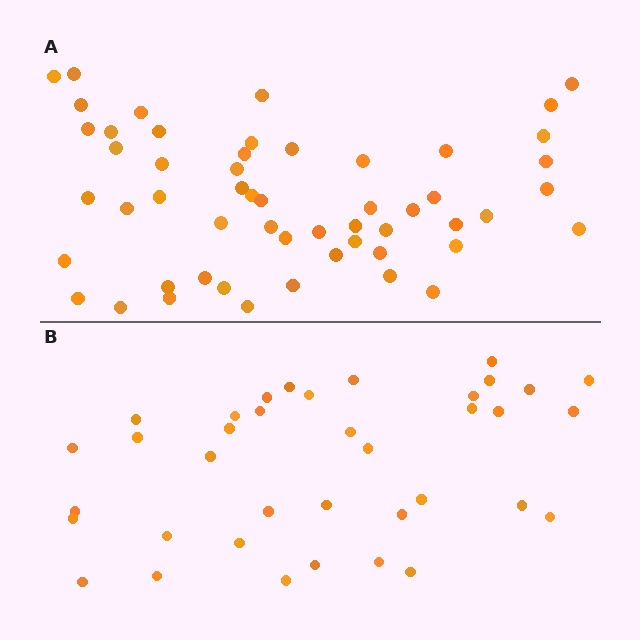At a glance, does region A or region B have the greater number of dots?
Region A (the top region) has more dots.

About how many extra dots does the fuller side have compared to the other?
Region A has approximately 15 more dots than region B.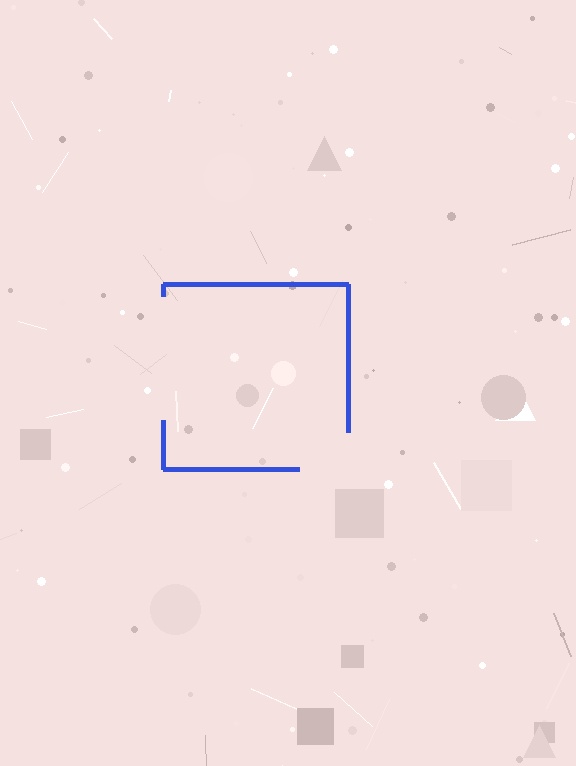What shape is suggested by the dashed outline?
The dashed outline suggests a square.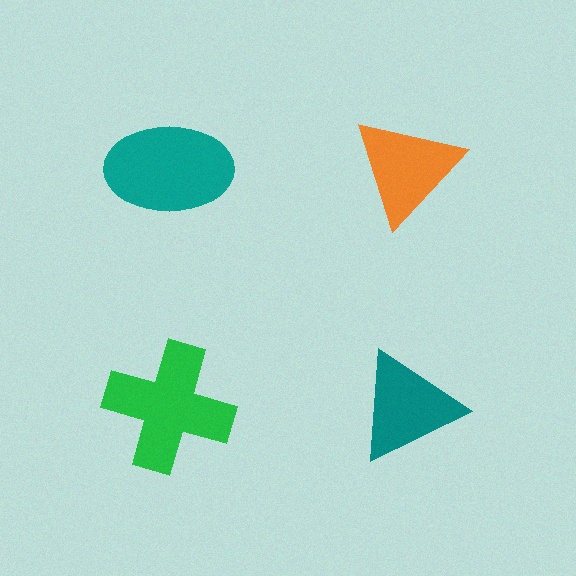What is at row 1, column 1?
A teal ellipse.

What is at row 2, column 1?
A green cross.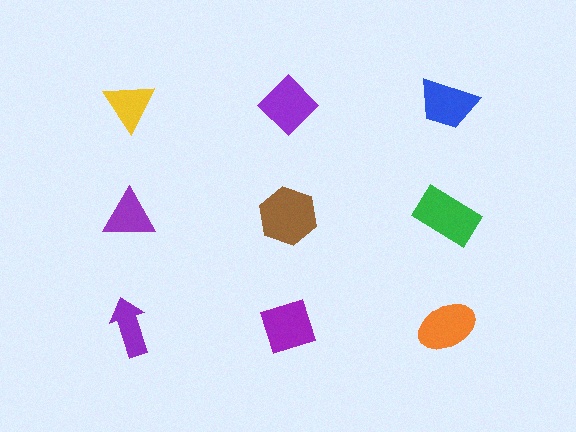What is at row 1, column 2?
A purple diamond.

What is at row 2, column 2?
A brown hexagon.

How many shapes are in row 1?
3 shapes.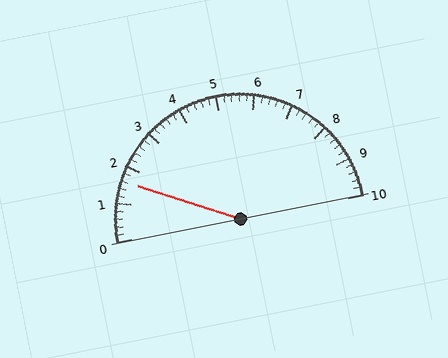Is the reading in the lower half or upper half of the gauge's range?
The reading is in the lower half of the range (0 to 10).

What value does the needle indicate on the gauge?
The needle indicates approximately 1.6.